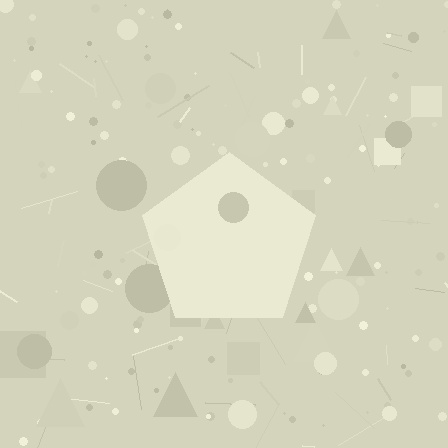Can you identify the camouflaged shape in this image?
The camouflaged shape is a pentagon.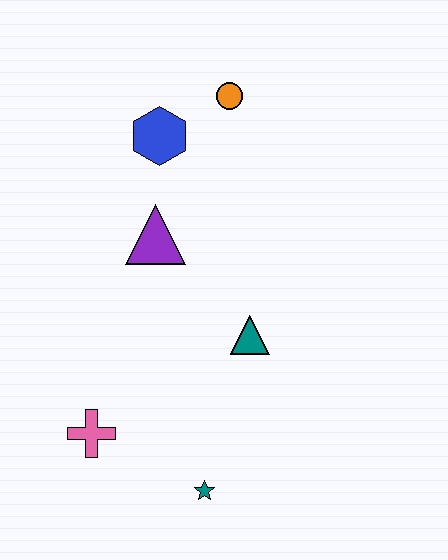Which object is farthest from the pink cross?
The orange circle is farthest from the pink cross.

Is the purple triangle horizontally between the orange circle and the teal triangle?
No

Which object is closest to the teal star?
The pink cross is closest to the teal star.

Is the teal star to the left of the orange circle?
Yes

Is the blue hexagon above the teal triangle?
Yes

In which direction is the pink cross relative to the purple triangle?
The pink cross is below the purple triangle.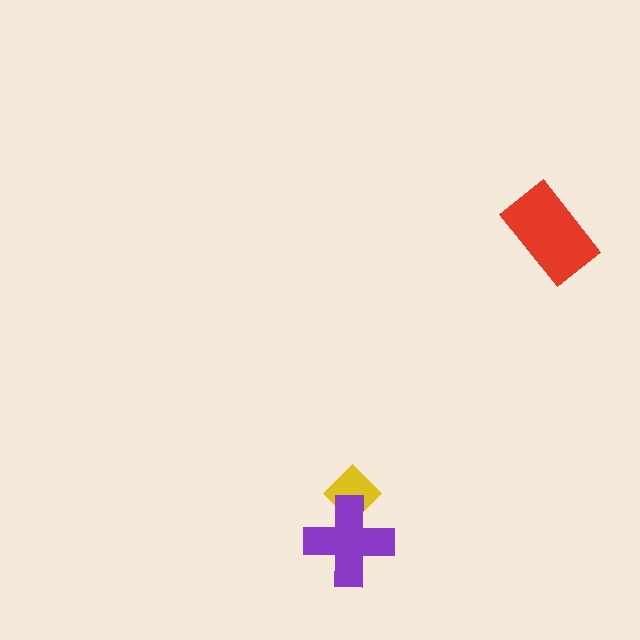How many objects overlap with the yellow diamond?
1 object overlaps with the yellow diamond.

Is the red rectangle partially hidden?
No, no other shape covers it.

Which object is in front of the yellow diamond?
The purple cross is in front of the yellow diamond.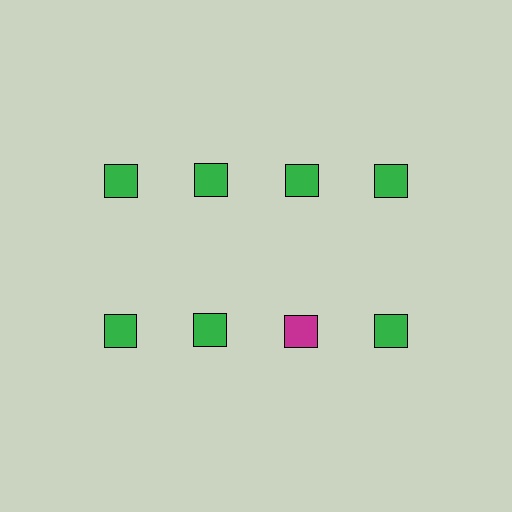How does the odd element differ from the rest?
It has a different color: magenta instead of green.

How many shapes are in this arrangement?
There are 8 shapes arranged in a grid pattern.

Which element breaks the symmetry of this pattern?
The magenta square in the second row, center column breaks the symmetry. All other shapes are green squares.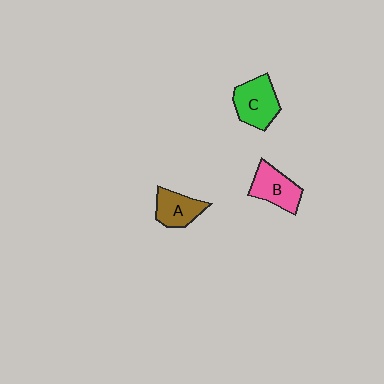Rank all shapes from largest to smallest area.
From largest to smallest: C (green), B (pink), A (brown).